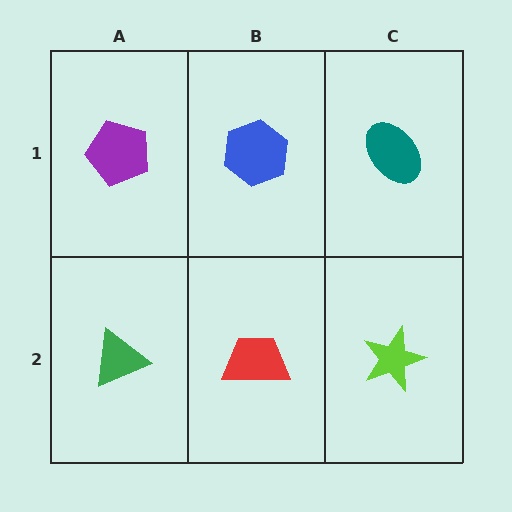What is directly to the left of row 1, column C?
A blue hexagon.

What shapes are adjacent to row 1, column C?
A lime star (row 2, column C), a blue hexagon (row 1, column B).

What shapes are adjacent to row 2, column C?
A teal ellipse (row 1, column C), a red trapezoid (row 2, column B).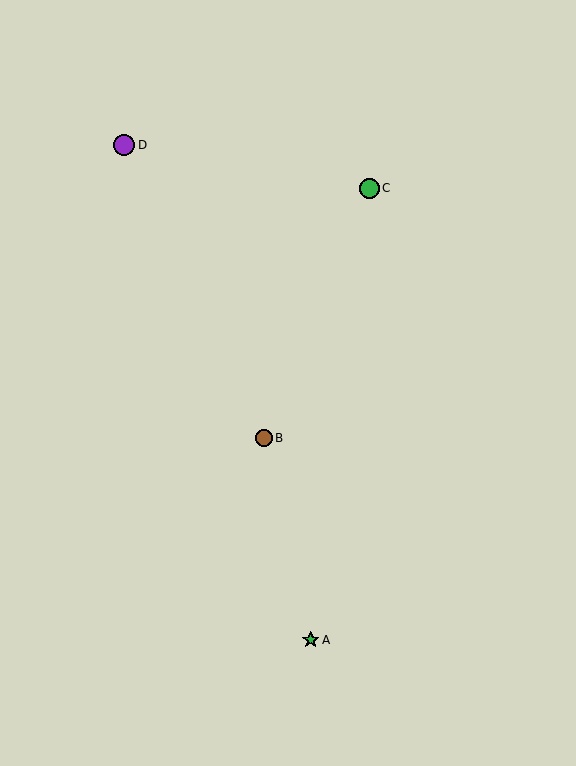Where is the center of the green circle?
The center of the green circle is at (369, 188).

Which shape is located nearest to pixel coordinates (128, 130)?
The purple circle (labeled D) at (124, 145) is nearest to that location.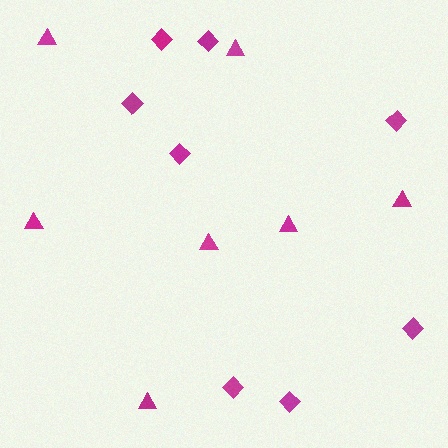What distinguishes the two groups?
There are 2 groups: one group of diamonds (8) and one group of triangles (7).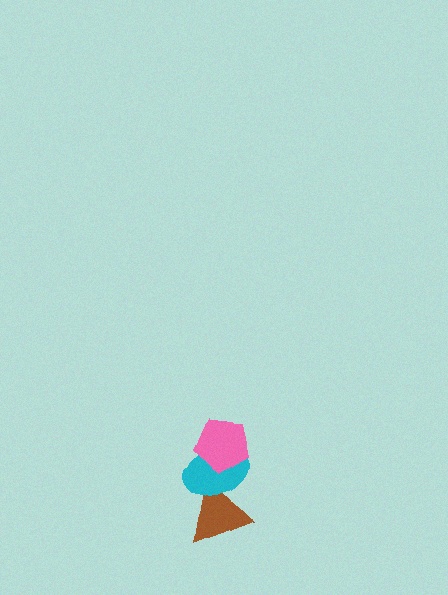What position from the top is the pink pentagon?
The pink pentagon is 1st from the top.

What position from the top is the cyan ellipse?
The cyan ellipse is 2nd from the top.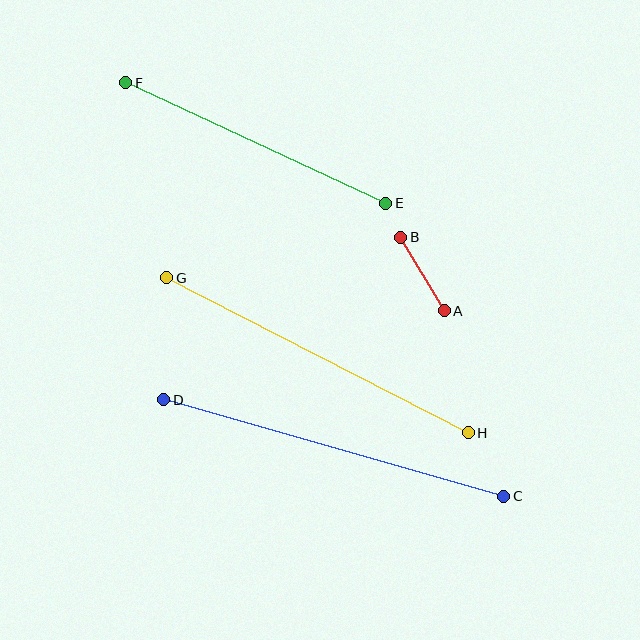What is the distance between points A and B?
The distance is approximately 85 pixels.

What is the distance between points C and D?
The distance is approximately 354 pixels.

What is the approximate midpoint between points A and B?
The midpoint is at approximately (422, 274) pixels.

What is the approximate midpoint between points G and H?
The midpoint is at approximately (318, 355) pixels.